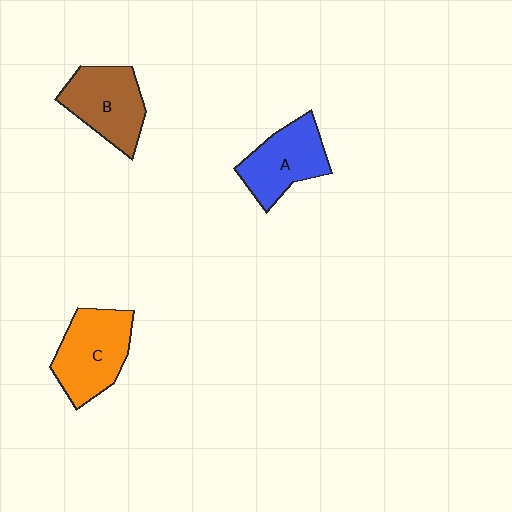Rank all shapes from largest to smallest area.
From largest to smallest: C (orange), B (brown), A (blue).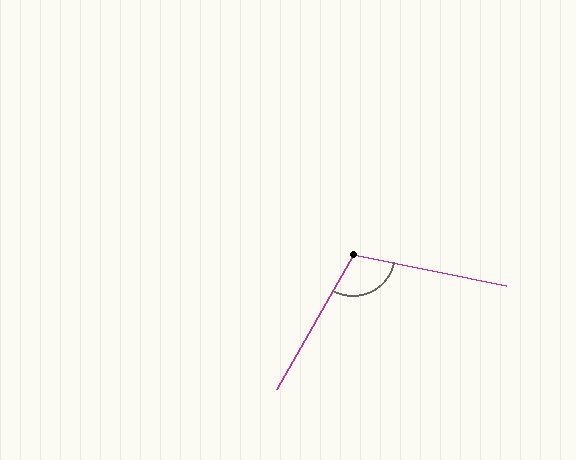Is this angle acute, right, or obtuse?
It is obtuse.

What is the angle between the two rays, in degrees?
Approximately 108 degrees.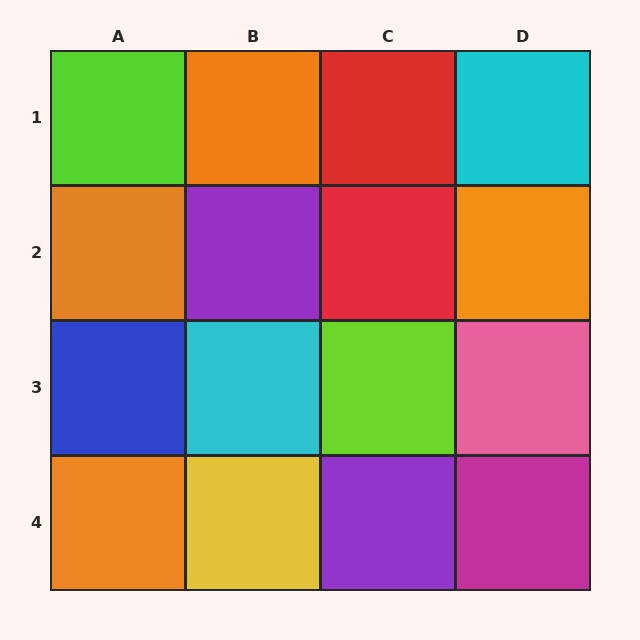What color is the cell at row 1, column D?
Cyan.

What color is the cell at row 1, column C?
Red.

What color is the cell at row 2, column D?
Orange.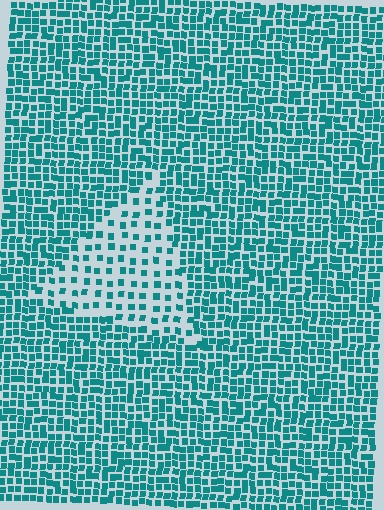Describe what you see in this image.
The image contains small teal elements arranged at two different densities. A triangle-shaped region is visible where the elements are less densely packed than the surrounding area.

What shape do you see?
I see a triangle.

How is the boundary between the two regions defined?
The boundary is defined by a change in element density (approximately 2.2x ratio). All elements are the same color, size, and shape.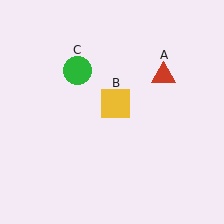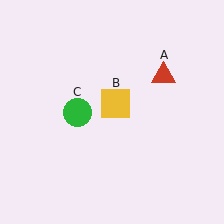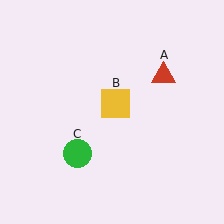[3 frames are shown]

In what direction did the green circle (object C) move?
The green circle (object C) moved down.